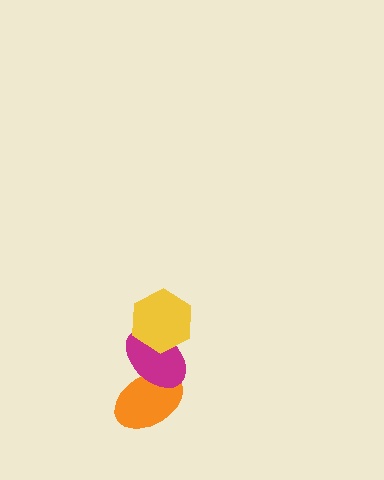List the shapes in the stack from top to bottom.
From top to bottom: the yellow hexagon, the magenta ellipse, the orange ellipse.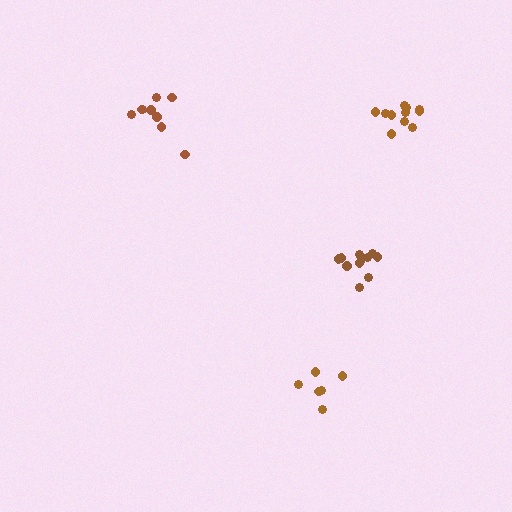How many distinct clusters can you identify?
There are 4 distinct clusters.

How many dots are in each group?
Group 1: 6 dots, Group 2: 11 dots, Group 3: 9 dots, Group 4: 11 dots (37 total).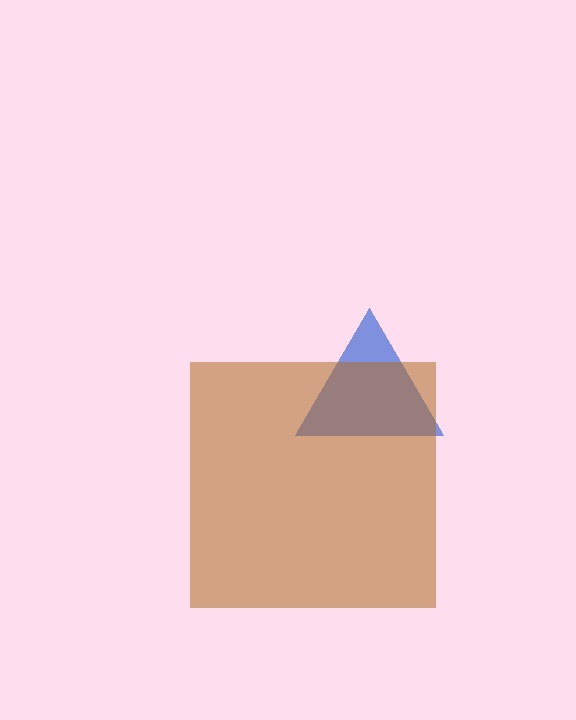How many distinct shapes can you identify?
There are 2 distinct shapes: a blue triangle, a brown square.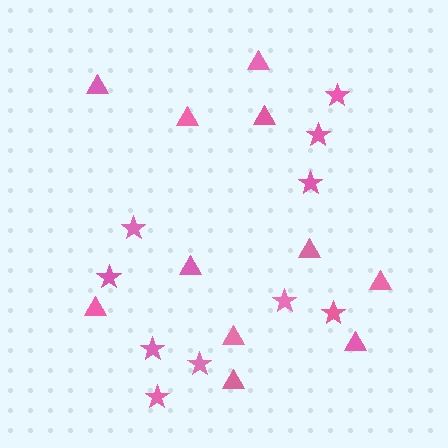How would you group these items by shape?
There are 2 groups: one group of stars (10) and one group of triangles (11).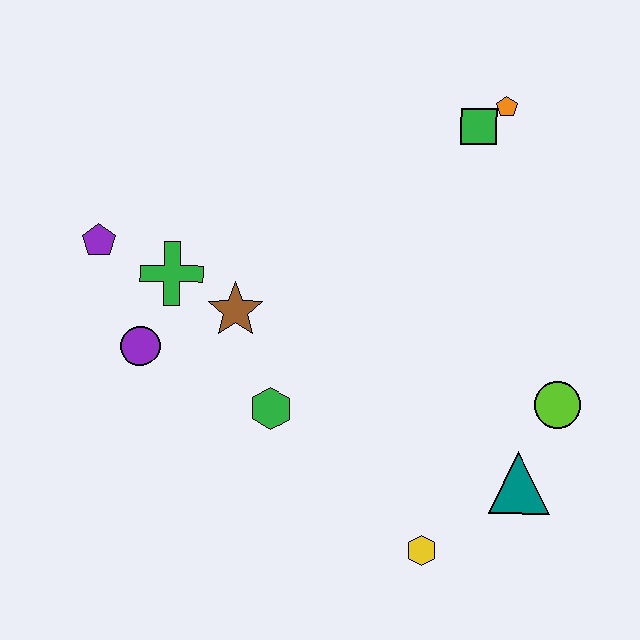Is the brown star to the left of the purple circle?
No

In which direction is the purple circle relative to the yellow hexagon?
The purple circle is to the left of the yellow hexagon.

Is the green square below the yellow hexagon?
No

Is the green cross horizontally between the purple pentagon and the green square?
Yes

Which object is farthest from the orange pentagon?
The yellow hexagon is farthest from the orange pentagon.